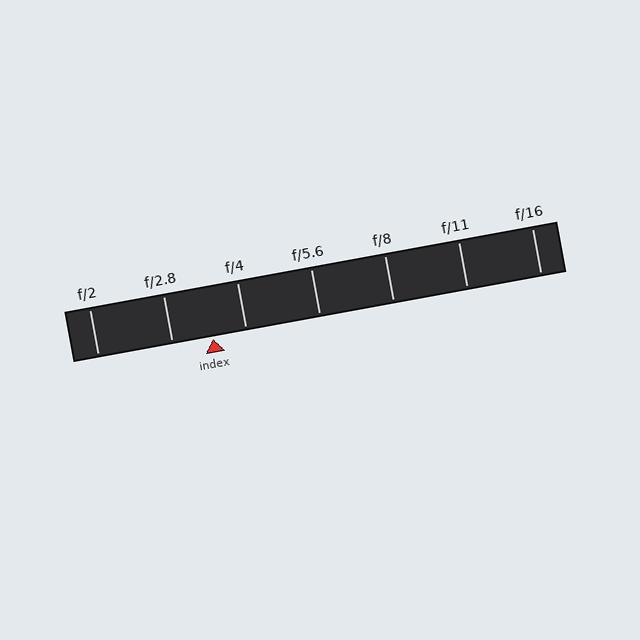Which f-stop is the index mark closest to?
The index mark is closest to f/4.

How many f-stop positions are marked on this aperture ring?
There are 7 f-stop positions marked.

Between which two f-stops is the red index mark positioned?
The index mark is between f/2.8 and f/4.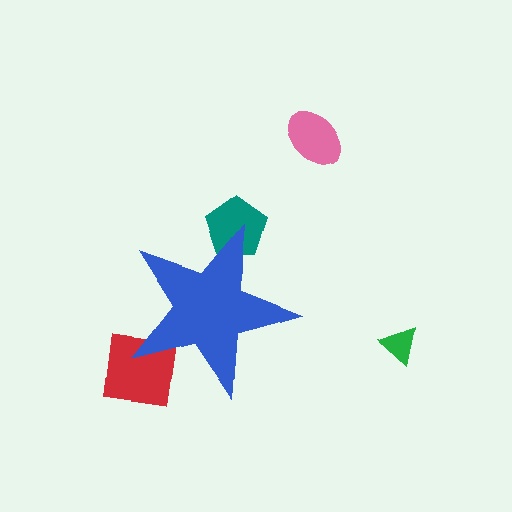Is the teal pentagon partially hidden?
Yes, the teal pentagon is partially hidden behind the blue star.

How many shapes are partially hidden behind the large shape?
2 shapes are partially hidden.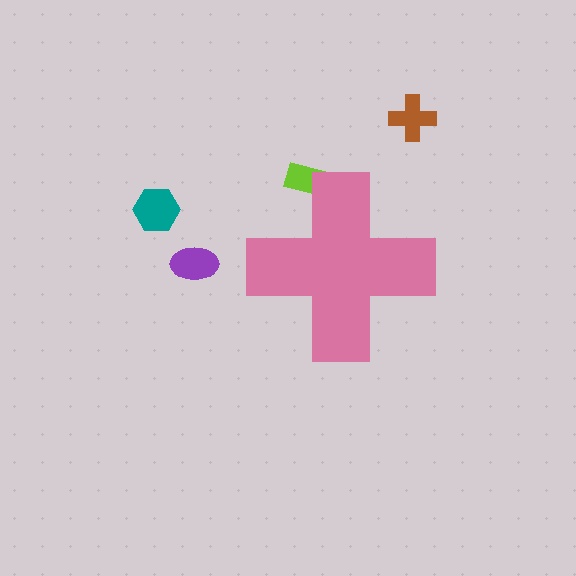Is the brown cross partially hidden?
No, the brown cross is fully visible.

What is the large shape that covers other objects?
A pink cross.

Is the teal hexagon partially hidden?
No, the teal hexagon is fully visible.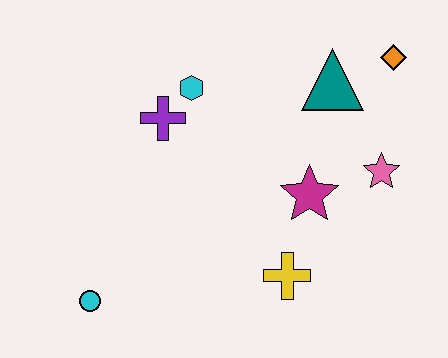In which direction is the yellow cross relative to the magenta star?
The yellow cross is below the magenta star.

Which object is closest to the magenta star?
The pink star is closest to the magenta star.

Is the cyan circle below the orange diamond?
Yes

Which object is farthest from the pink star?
The cyan circle is farthest from the pink star.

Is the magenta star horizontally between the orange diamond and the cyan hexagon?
Yes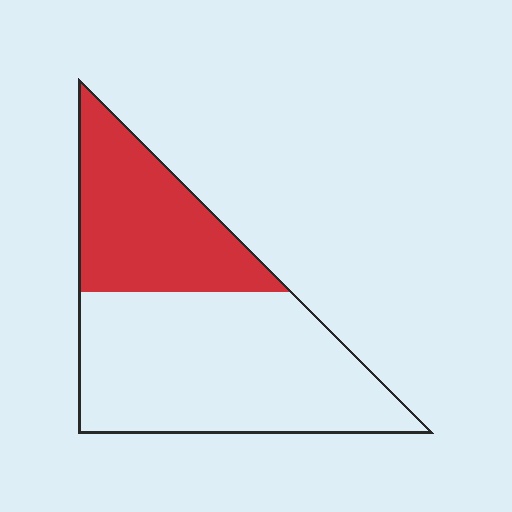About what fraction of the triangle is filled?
About three eighths (3/8).